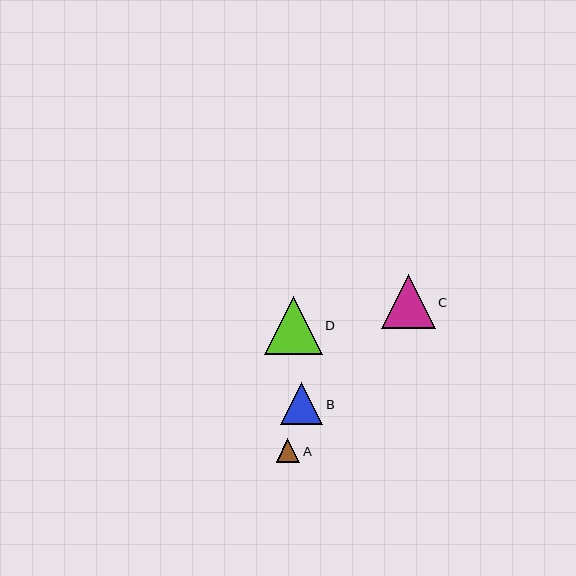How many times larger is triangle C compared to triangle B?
Triangle C is approximately 1.3 times the size of triangle B.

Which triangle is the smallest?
Triangle A is the smallest with a size of approximately 23 pixels.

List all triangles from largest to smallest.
From largest to smallest: D, C, B, A.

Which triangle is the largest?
Triangle D is the largest with a size of approximately 57 pixels.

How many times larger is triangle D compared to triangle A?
Triangle D is approximately 2.5 times the size of triangle A.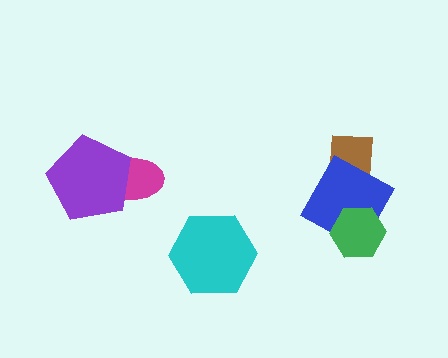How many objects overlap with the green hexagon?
1 object overlaps with the green hexagon.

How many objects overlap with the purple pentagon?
1 object overlaps with the purple pentagon.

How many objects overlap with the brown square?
1 object overlaps with the brown square.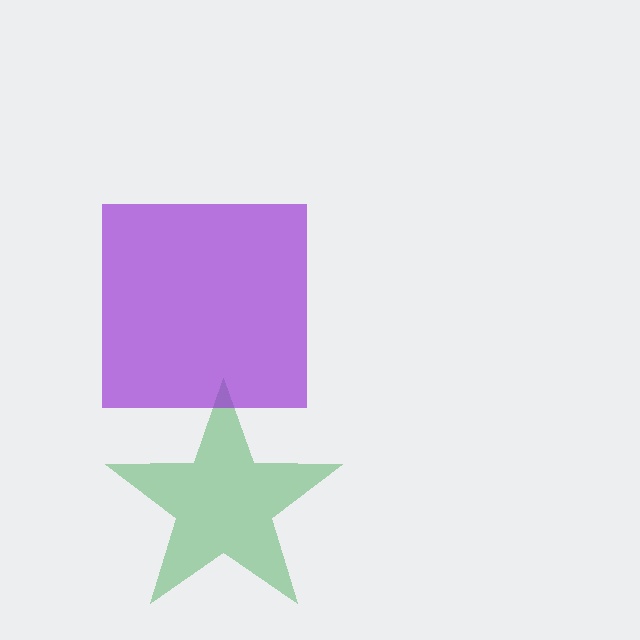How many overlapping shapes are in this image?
There are 2 overlapping shapes in the image.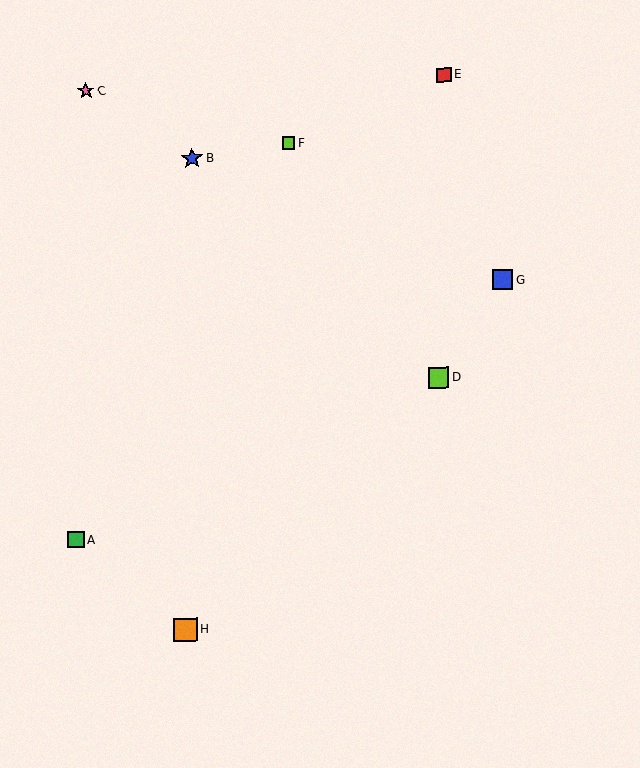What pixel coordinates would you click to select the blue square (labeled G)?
Click at (503, 279) to select the blue square G.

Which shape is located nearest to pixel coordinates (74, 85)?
The pink star (labeled C) at (86, 91) is nearest to that location.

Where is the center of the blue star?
The center of the blue star is at (192, 158).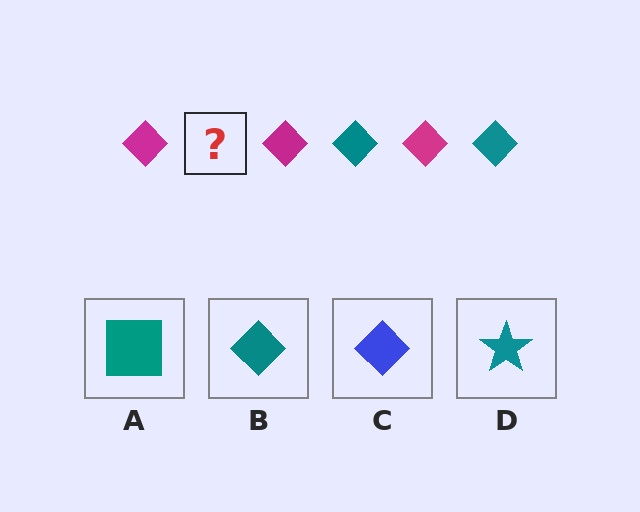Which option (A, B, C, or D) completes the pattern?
B.